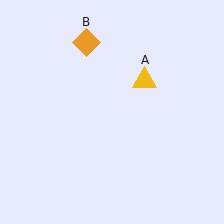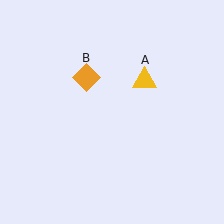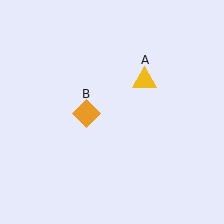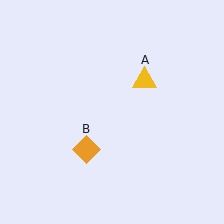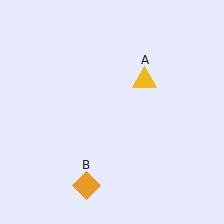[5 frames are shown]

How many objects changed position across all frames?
1 object changed position: orange diamond (object B).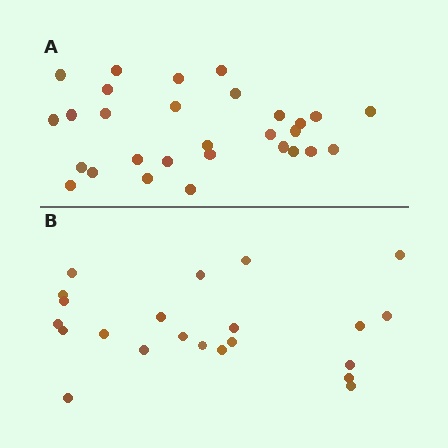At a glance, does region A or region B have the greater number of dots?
Region A (the top region) has more dots.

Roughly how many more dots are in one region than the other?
Region A has roughly 8 or so more dots than region B.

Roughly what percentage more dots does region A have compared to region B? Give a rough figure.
About 30% more.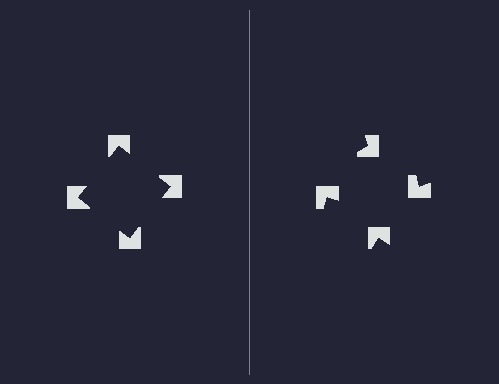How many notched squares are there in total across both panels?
8 — 4 on each side.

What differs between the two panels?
The notched squares are positioned identically on both sides; only the wedge orientations differ. On the left they align to a square; on the right they are misaligned.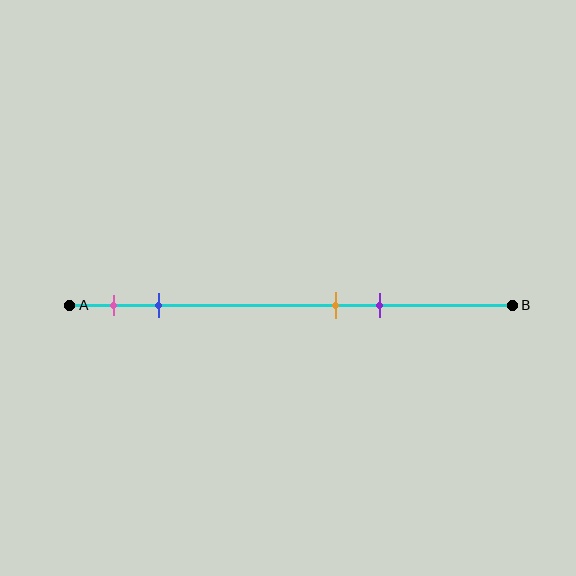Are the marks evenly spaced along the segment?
No, the marks are not evenly spaced.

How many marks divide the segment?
There are 4 marks dividing the segment.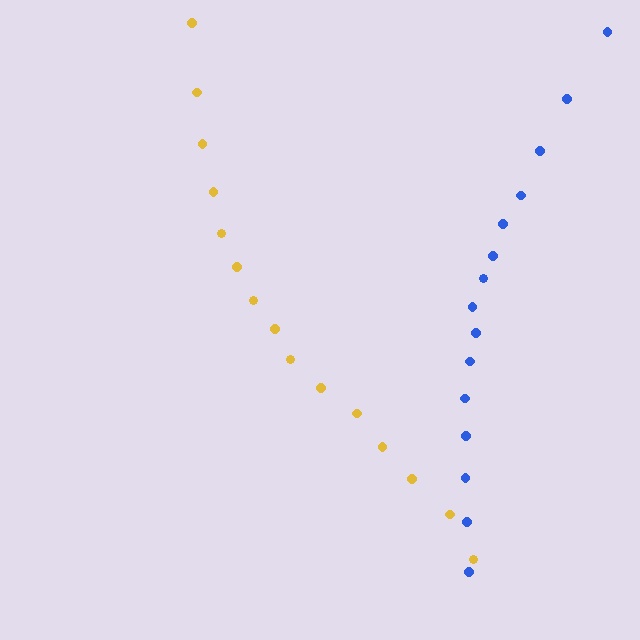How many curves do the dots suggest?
There are 2 distinct paths.